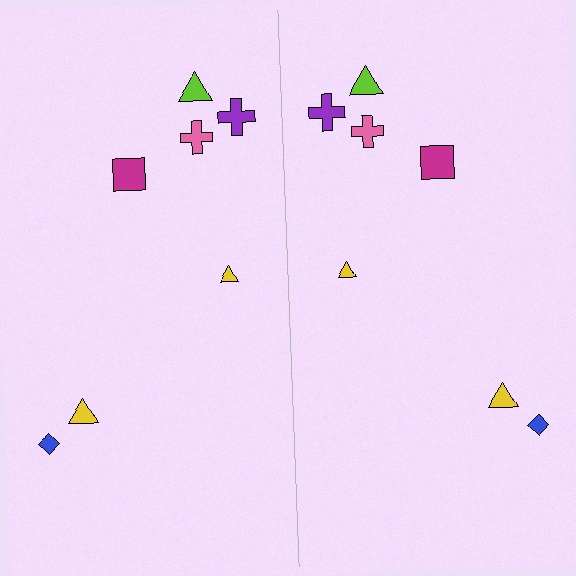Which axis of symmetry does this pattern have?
The pattern has a vertical axis of symmetry running through the center of the image.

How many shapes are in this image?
There are 14 shapes in this image.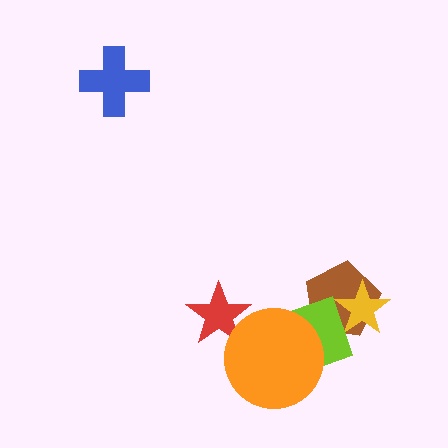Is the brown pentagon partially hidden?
Yes, it is partially covered by another shape.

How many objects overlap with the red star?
1 object overlaps with the red star.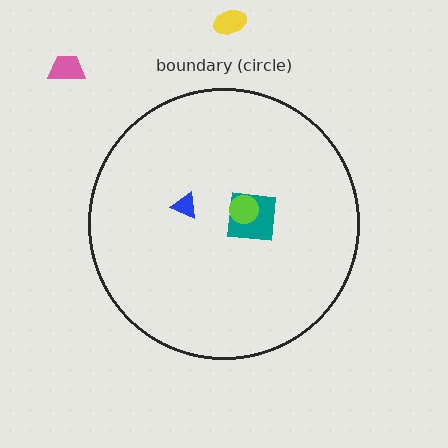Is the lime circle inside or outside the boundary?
Inside.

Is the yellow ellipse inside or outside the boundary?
Outside.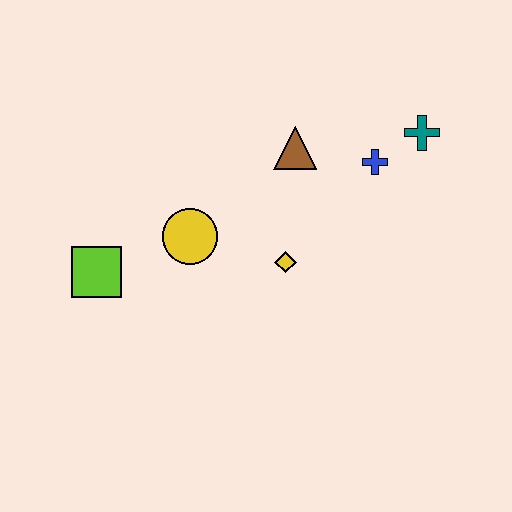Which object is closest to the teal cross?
The blue cross is closest to the teal cross.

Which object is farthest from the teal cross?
The lime square is farthest from the teal cross.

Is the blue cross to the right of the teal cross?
No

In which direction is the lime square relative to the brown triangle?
The lime square is to the left of the brown triangle.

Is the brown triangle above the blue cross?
Yes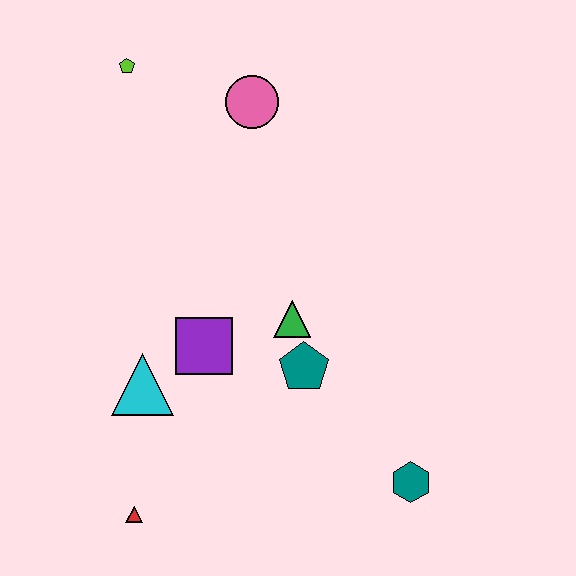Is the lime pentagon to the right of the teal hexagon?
No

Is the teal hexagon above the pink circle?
No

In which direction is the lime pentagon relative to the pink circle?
The lime pentagon is to the left of the pink circle.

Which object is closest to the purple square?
The cyan triangle is closest to the purple square.